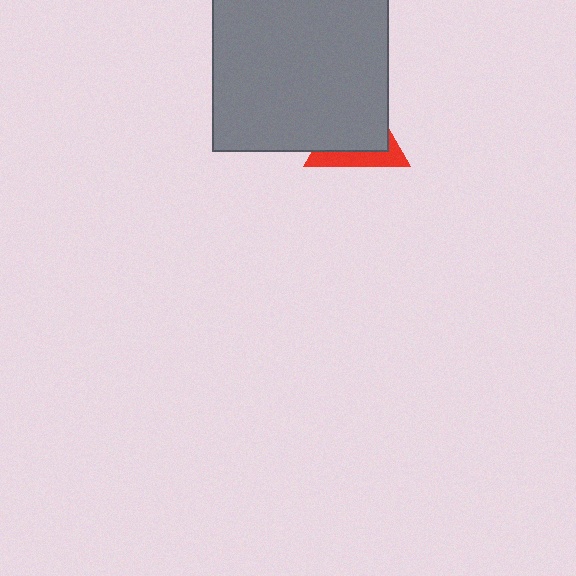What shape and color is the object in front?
The object in front is a gray square.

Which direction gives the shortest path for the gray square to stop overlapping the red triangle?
Moving toward the upper-left gives the shortest separation.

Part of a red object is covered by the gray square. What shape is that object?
It is a triangle.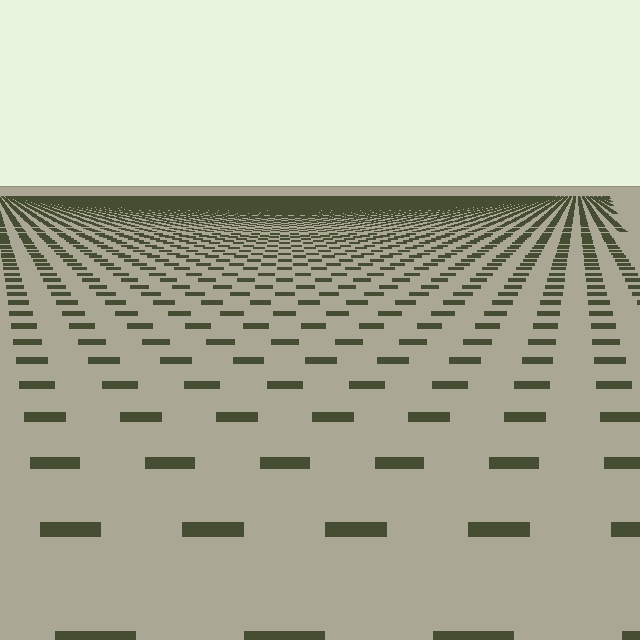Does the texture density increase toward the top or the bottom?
Density increases toward the top.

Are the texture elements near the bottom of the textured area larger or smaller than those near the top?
Larger. Near the bottom, elements are closer to the viewer and appear at a bigger on-screen size.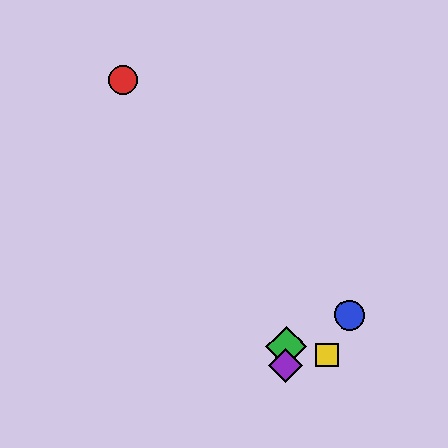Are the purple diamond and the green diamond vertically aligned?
Yes, both are at x≈286.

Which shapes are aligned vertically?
The green diamond, the purple diamond are aligned vertically.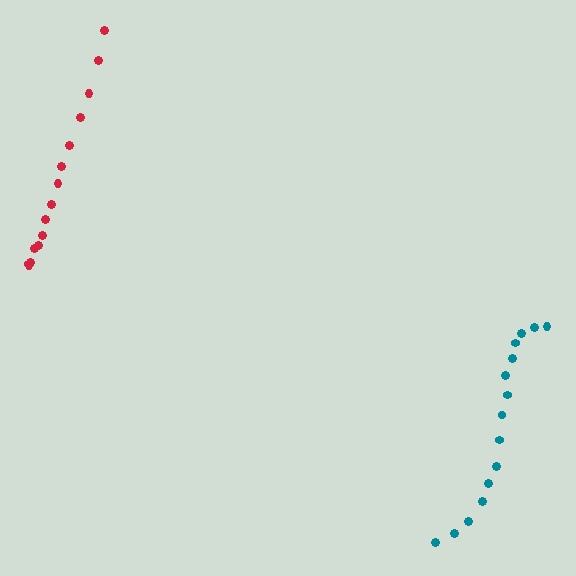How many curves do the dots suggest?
There are 2 distinct paths.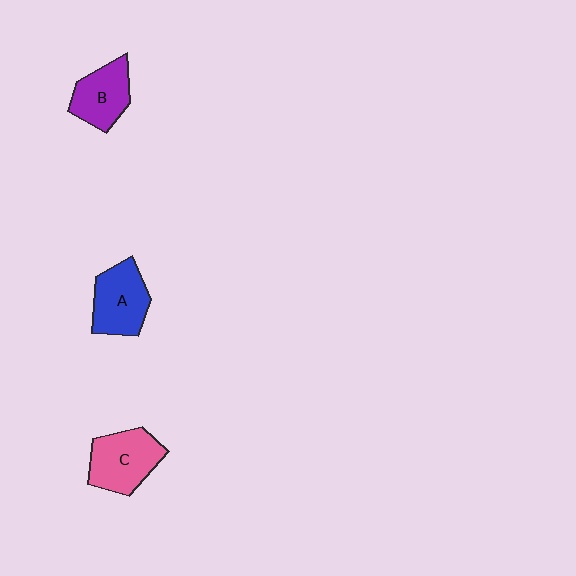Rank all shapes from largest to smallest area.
From largest to smallest: C (pink), A (blue), B (purple).